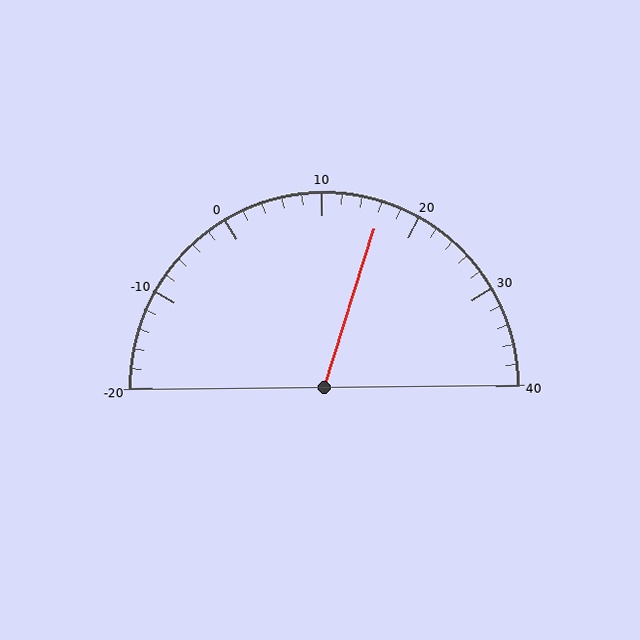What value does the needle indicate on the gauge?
The needle indicates approximately 16.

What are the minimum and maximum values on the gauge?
The gauge ranges from -20 to 40.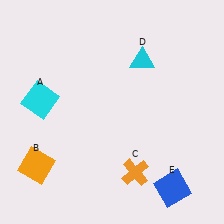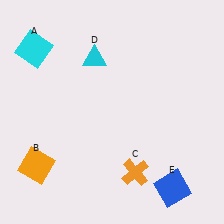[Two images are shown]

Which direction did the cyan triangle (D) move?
The cyan triangle (D) moved left.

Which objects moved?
The objects that moved are: the cyan square (A), the cyan triangle (D).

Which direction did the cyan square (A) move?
The cyan square (A) moved up.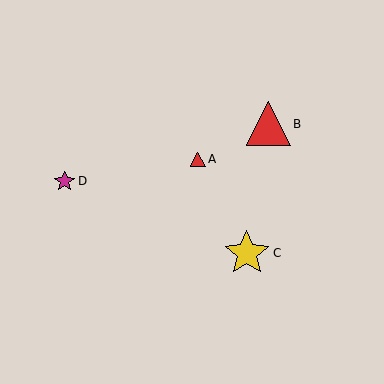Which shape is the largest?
The yellow star (labeled C) is the largest.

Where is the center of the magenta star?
The center of the magenta star is at (65, 181).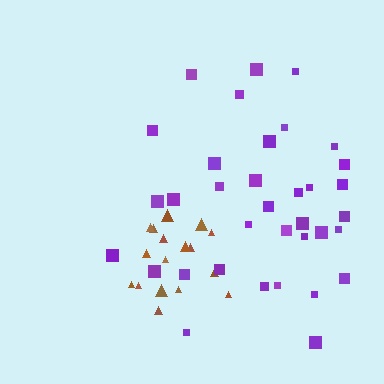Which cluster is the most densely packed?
Brown.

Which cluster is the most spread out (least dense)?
Purple.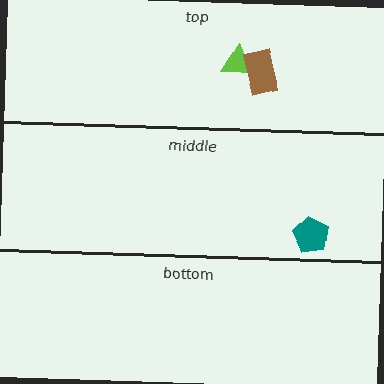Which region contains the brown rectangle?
The top region.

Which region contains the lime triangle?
The top region.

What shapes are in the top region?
The lime triangle, the brown rectangle.